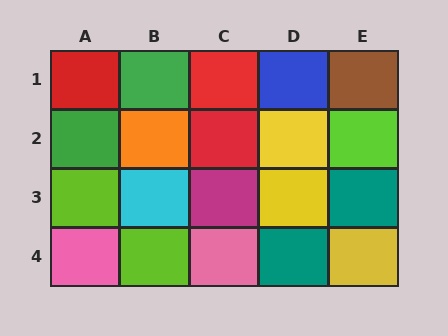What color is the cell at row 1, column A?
Red.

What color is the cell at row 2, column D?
Yellow.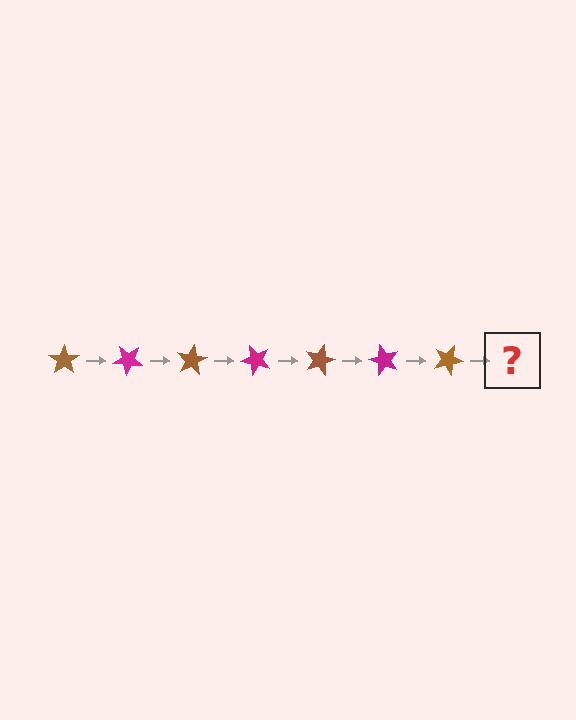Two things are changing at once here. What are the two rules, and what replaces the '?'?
The two rules are that it rotates 40 degrees each step and the color cycles through brown and magenta. The '?' should be a magenta star, rotated 280 degrees from the start.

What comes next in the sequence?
The next element should be a magenta star, rotated 280 degrees from the start.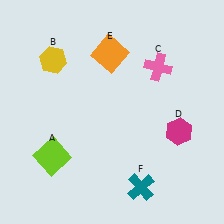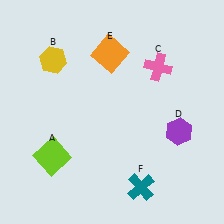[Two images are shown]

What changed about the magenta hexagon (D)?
In Image 1, D is magenta. In Image 2, it changed to purple.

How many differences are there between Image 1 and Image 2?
There is 1 difference between the two images.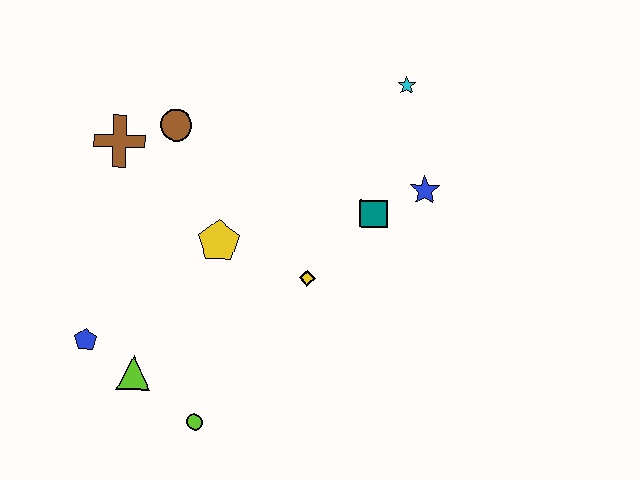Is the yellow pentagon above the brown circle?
No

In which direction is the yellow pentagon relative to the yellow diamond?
The yellow pentagon is to the left of the yellow diamond.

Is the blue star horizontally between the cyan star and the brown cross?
No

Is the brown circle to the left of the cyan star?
Yes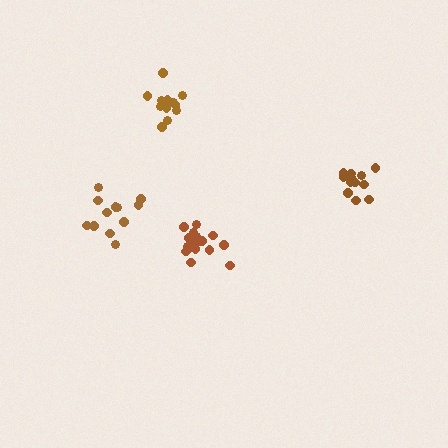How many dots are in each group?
Group 1: 12 dots, Group 2: 14 dots, Group 3: 16 dots, Group 4: 13 dots (55 total).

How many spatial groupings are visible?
There are 4 spatial groupings.